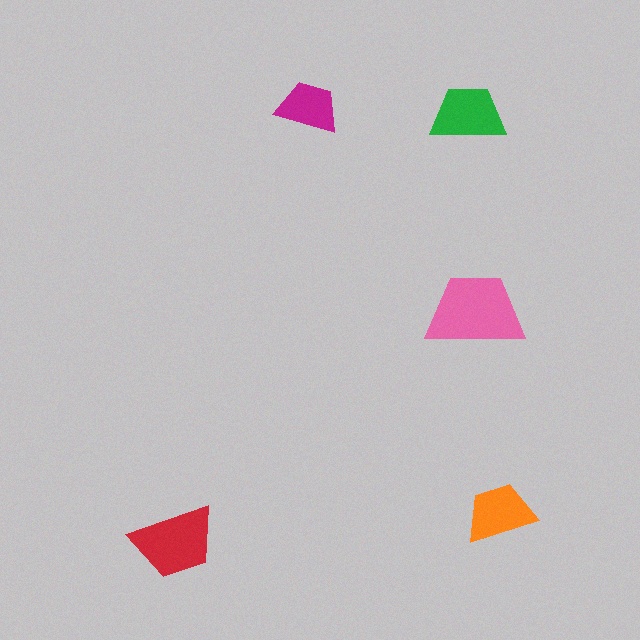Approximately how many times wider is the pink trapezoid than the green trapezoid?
About 1.5 times wider.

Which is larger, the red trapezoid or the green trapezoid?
The red one.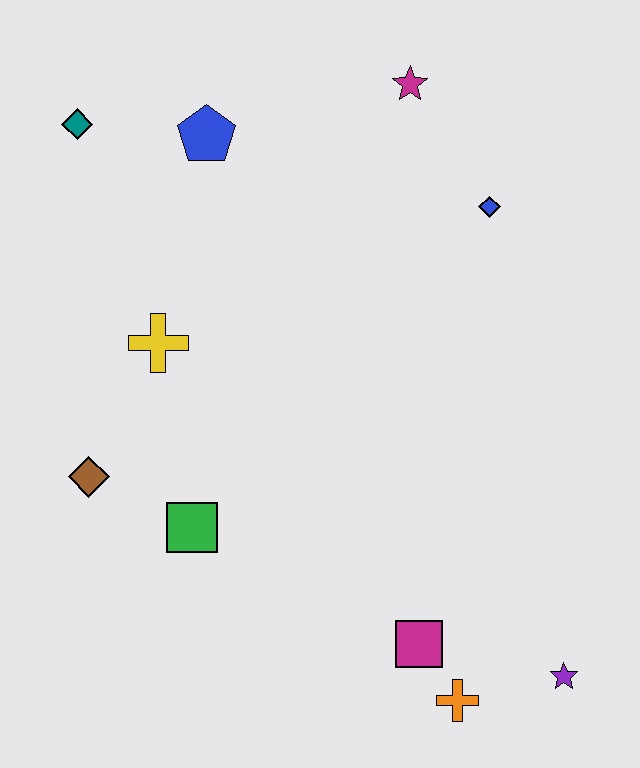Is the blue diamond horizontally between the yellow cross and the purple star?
Yes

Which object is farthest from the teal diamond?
The purple star is farthest from the teal diamond.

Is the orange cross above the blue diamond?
No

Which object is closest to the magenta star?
The blue diamond is closest to the magenta star.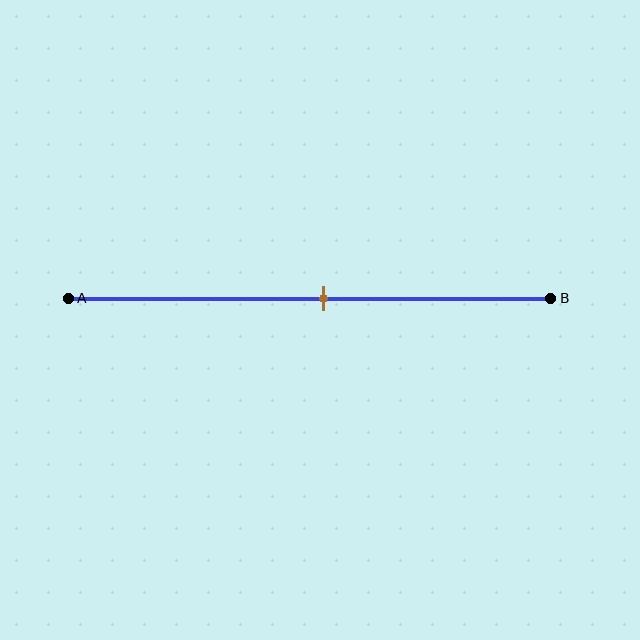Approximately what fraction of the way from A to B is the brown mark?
The brown mark is approximately 55% of the way from A to B.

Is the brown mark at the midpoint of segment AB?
Yes, the mark is approximately at the midpoint.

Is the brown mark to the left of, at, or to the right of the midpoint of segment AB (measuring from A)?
The brown mark is approximately at the midpoint of segment AB.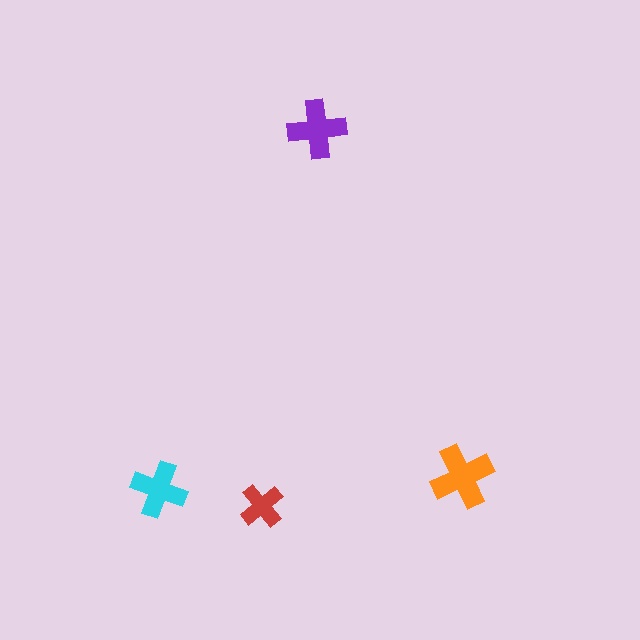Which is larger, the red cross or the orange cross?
The orange one.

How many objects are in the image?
There are 4 objects in the image.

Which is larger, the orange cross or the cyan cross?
The orange one.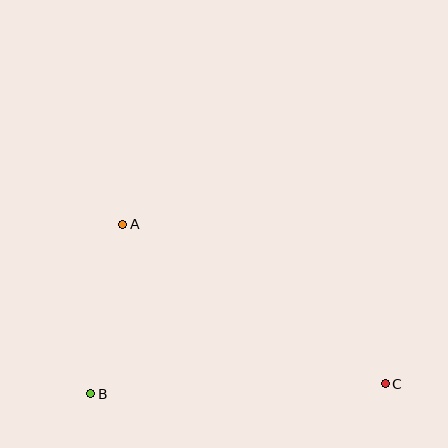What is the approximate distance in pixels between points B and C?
The distance between B and C is approximately 294 pixels.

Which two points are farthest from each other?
Points A and C are farthest from each other.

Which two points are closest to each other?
Points A and B are closest to each other.